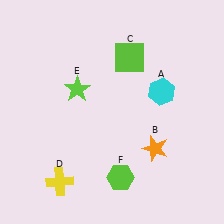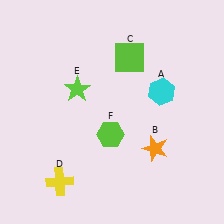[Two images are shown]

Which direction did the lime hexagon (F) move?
The lime hexagon (F) moved up.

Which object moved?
The lime hexagon (F) moved up.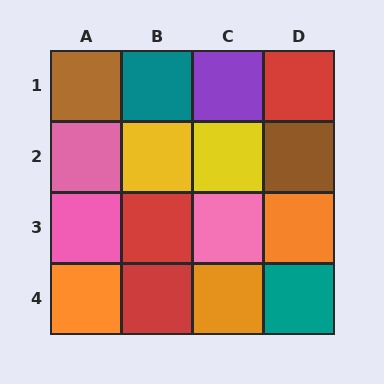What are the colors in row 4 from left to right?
Orange, red, orange, teal.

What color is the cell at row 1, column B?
Teal.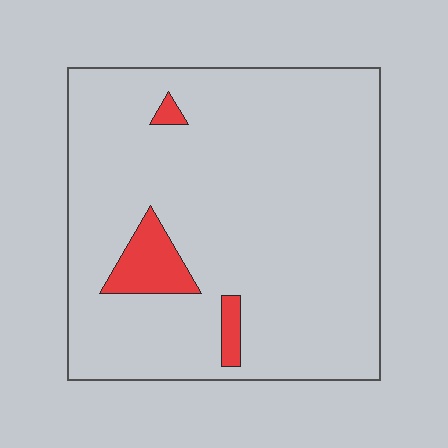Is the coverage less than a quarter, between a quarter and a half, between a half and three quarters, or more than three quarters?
Less than a quarter.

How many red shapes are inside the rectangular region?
3.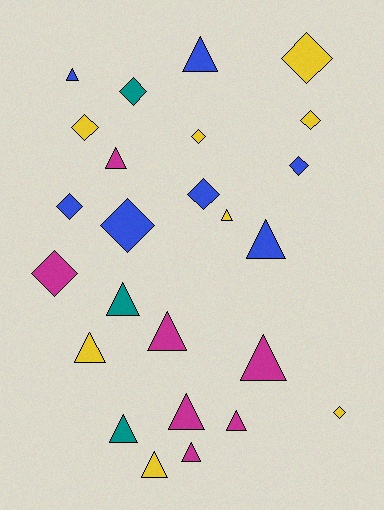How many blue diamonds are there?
There are 4 blue diamonds.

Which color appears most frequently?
Yellow, with 8 objects.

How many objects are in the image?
There are 25 objects.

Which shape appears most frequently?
Triangle, with 14 objects.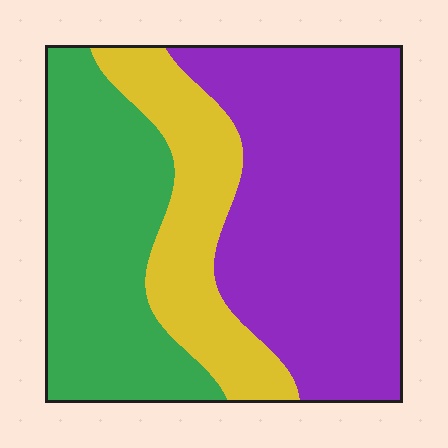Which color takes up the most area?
Purple, at roughly 45%.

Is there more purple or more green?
Purple.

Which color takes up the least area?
Yellow, at roughly 20%.